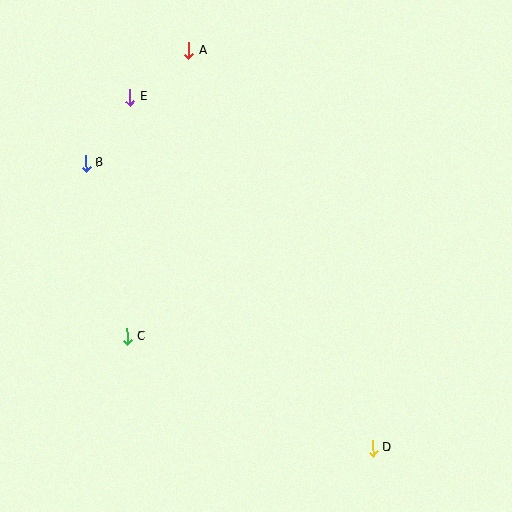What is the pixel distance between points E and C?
The distance between E and C is 239 pixels.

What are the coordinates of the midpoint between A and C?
The midpoint between A and C is at (158, 194).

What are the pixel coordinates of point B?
Point B is at (86, 163).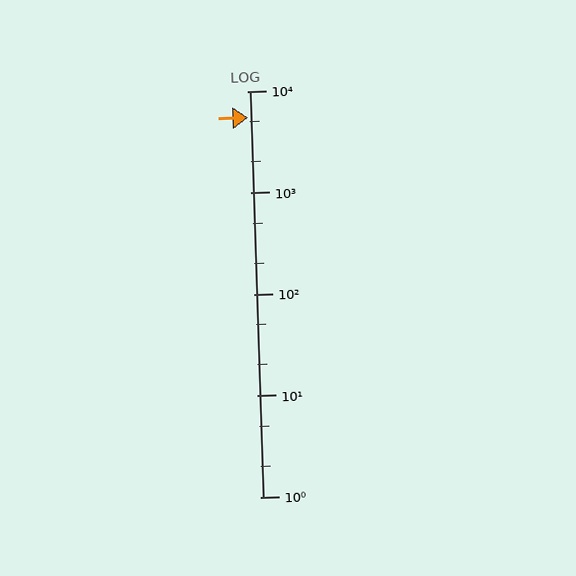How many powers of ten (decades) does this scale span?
The scale spans 4 decades, from 1 to 10000.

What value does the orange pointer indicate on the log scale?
The pointer indicates approximately 5500.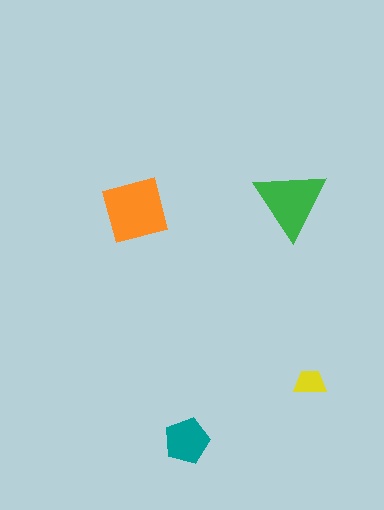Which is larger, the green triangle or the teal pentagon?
The green triangle.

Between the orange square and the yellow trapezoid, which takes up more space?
The orange square.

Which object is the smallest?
The yellow trapezoid.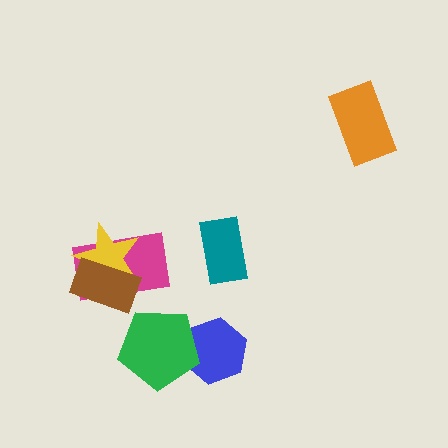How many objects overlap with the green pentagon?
1 object overlaps with the green pentagon.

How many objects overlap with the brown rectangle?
2 objects overlap with the brown rectangle.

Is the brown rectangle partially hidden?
No, no other shape covers it.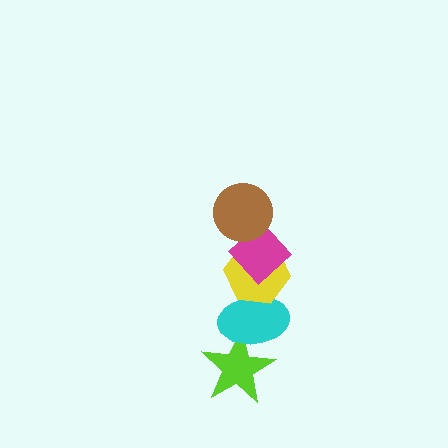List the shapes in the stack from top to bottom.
From top to bottom: the brown circle, the magenta diamond, the yellow hexagon, the cyan ellipse, the lime star.